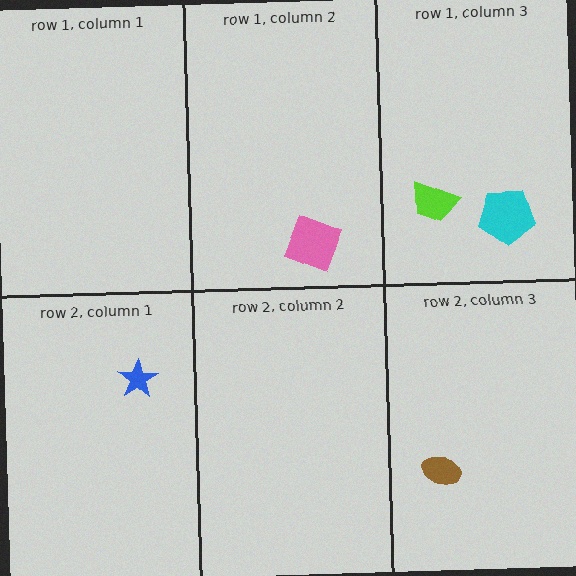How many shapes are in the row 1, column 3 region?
2.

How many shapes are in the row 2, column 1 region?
1.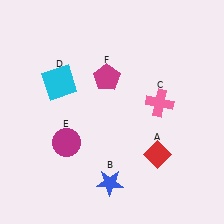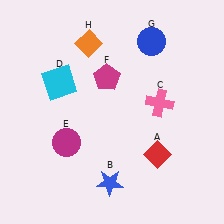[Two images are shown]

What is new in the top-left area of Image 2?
An orange diamond (H) was added in the top-left area of Image 2.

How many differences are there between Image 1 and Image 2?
There are 2 differences between the two images.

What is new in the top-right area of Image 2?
A blue circle (G) was added in the top-right area of Image 2.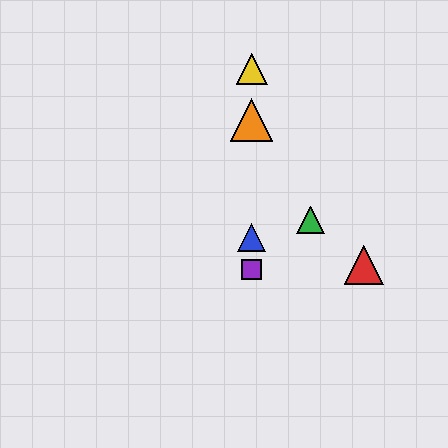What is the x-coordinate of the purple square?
The purple square is at x≈252.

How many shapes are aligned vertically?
4 shapes (the blue triangle, the yellow triangle, the purple square, the orange triangle) are aligned vertically.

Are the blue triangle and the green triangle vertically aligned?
No, the blue triangle is at x≈252 and the green triangle is at x≈311.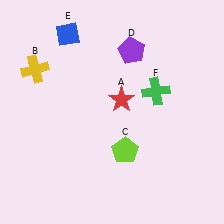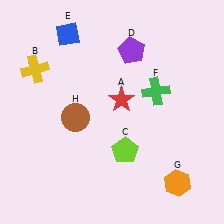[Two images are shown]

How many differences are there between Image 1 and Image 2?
There are 2 differences between the two images.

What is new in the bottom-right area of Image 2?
An orange hexagon (G) was added in the bottom-right area of Image 2.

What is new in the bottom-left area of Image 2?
A brown circle (H) was added in the bottom-left area of Image 2.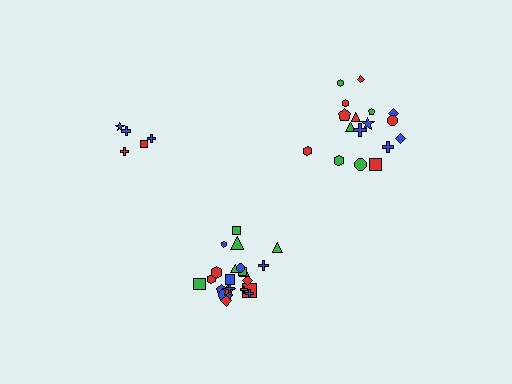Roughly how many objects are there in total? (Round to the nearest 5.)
Roughly 45 objects in total.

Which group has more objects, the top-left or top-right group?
The top-right group.